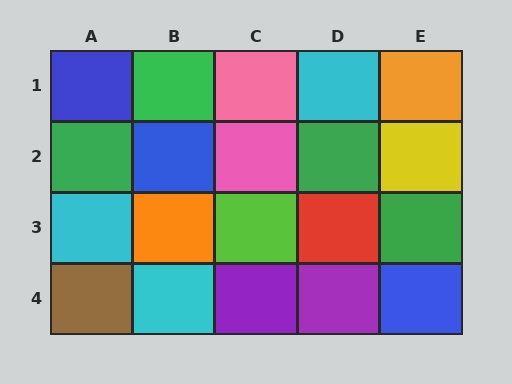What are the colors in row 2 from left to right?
Green, blue, pink, green, yellow.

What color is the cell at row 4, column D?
Purple.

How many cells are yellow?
1 cell is yellow.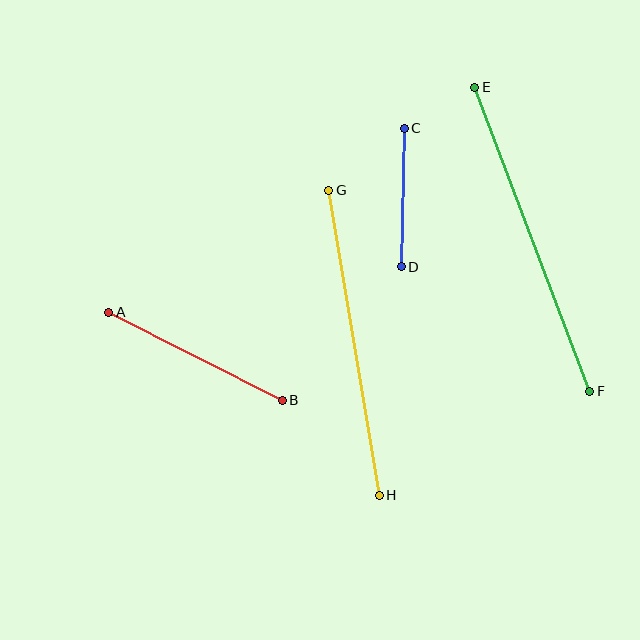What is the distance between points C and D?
The distance is approximately 138 pixels.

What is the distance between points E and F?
The distance is approximately 325 pixels.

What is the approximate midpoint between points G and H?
The midpoint is at approximately (354, 343) pixels.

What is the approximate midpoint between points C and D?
The midpoint is at approximately (403, 197) pixels.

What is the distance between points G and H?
The distance is approximately 309 pixels.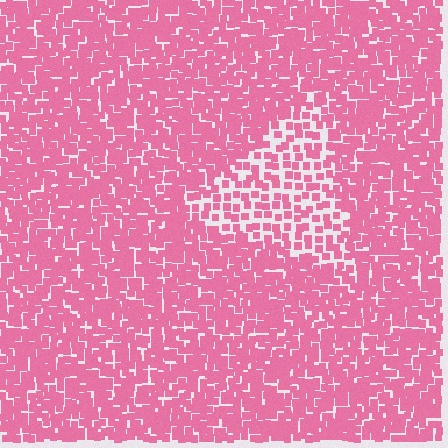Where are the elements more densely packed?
The elements are more densely packed outside the triangle boundary.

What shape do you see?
I see a triangle.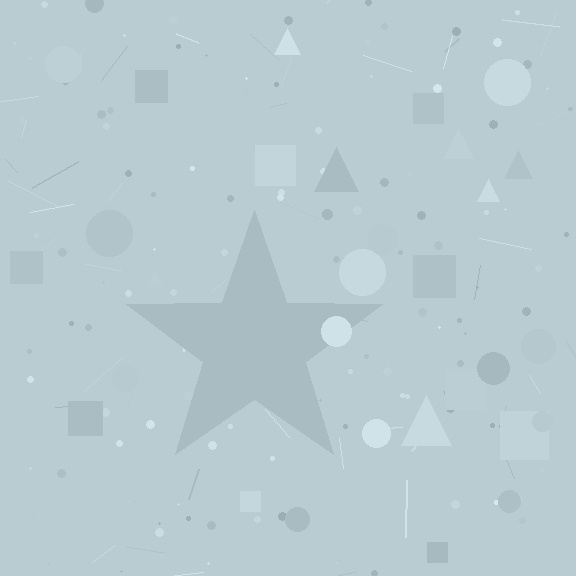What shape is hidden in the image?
A star is hidden in the image.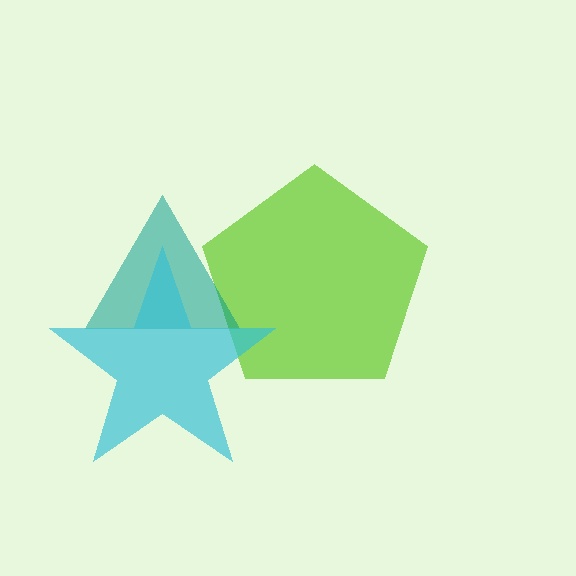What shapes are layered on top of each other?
The layered shapes are: a lime pentagon, a teal triangle, a cyan star.